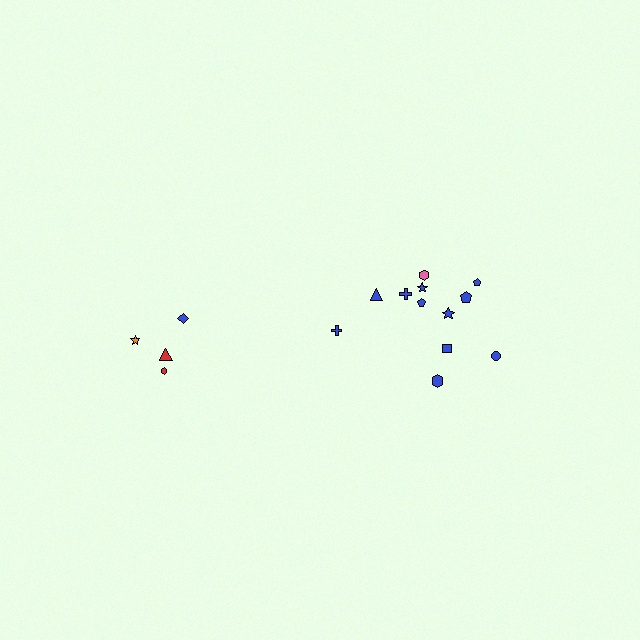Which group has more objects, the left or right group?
The right group.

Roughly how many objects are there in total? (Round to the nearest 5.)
Roughly 15 objects in total.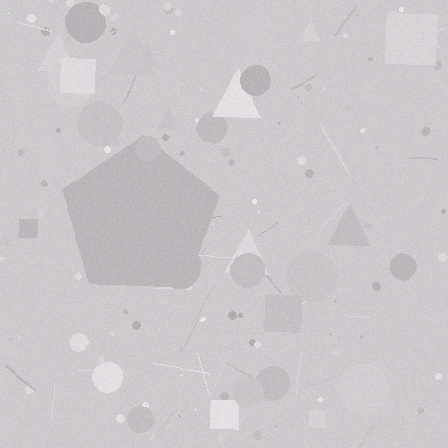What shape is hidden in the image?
A pentagon is hidden in the image.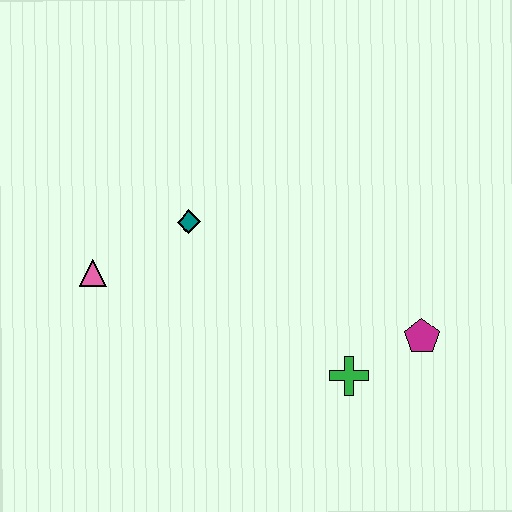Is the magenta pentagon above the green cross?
Yes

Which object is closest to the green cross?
The magenta pentagon is closest to the green cross.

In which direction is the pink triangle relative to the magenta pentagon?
The pink triangle is to the left of the magenta pentagon.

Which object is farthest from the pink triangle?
The magenta pentagon is farthest from the pink triangle.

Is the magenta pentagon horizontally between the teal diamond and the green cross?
No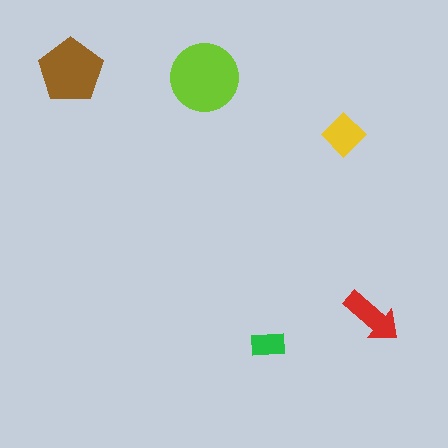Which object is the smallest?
The green rectangle.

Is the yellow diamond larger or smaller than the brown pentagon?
Smaller.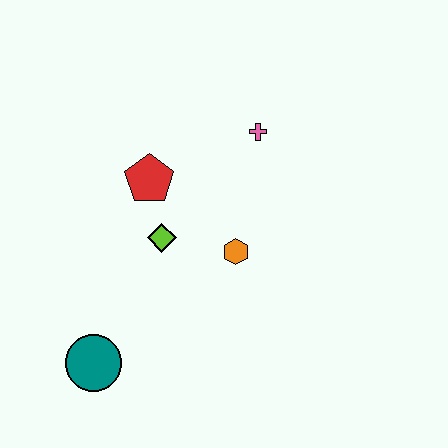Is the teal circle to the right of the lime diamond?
No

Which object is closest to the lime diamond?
The red pentagon is closest to the lime diamond.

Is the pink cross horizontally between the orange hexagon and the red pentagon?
No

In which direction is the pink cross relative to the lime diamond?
The pink cross is above the lime diamond.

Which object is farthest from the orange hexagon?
The teal circle is farthest from the orange hexagon.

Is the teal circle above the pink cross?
No